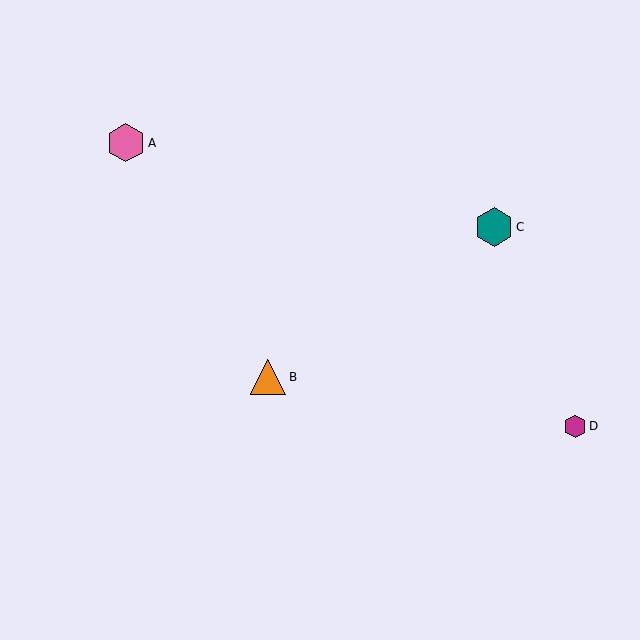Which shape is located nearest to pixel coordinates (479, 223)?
The teal hexagon (labeled C) at (494, 227) is nearest to that location.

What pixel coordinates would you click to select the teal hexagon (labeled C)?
Click at (494, 227) to select the teal hexagon C.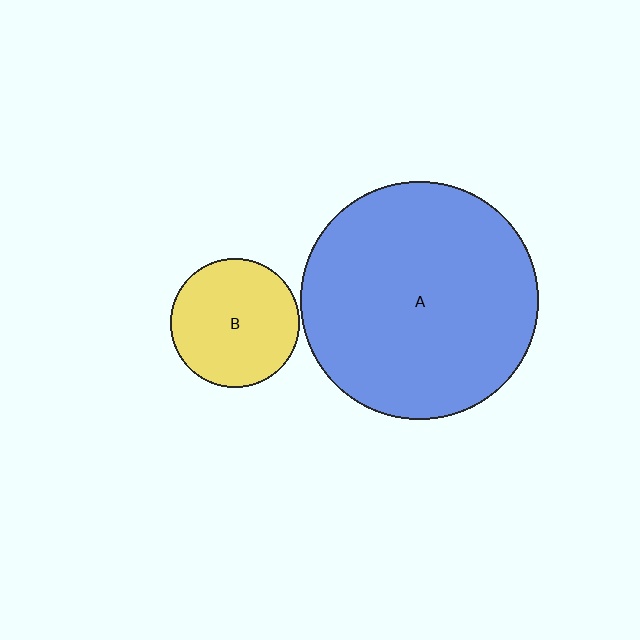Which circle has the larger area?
Circle A (blue).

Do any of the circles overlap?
No, none of the circles overlap.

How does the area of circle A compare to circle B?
Approximately 3.4 times.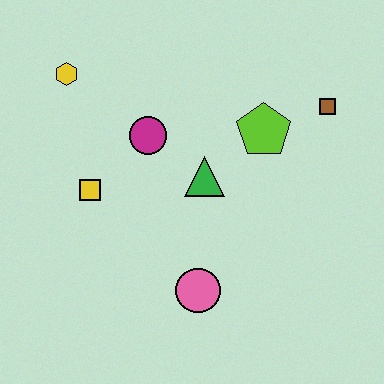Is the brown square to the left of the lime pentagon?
No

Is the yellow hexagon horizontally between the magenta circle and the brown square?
No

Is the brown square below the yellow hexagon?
Yes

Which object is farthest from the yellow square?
The brown square is farthest from the yellow square.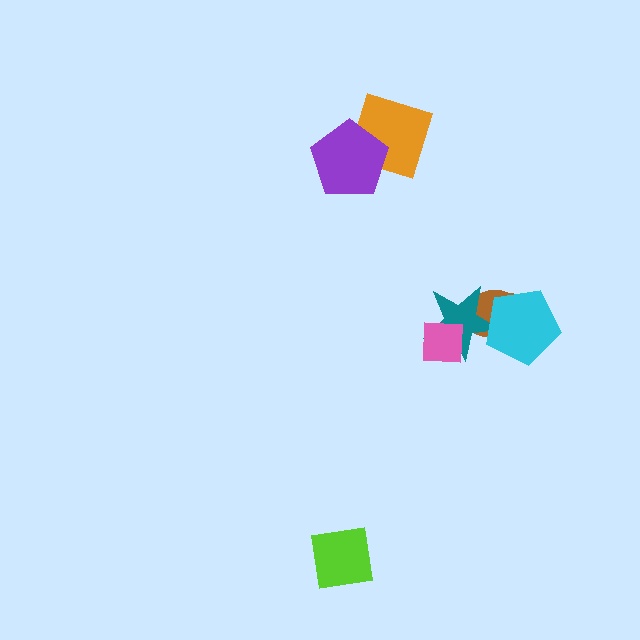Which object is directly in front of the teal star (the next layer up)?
The cyan pentagon is directly in front of the teal star.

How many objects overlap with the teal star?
3 objects overlap with the teal star.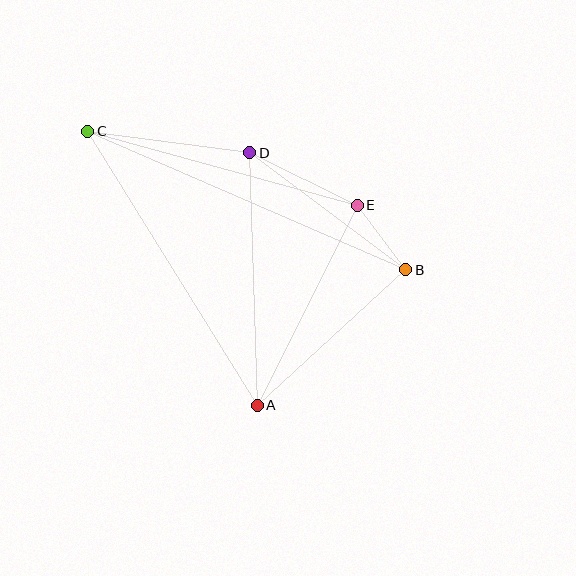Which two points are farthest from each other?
Points B and C are farthest from each other.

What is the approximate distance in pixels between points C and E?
The distance between C and E is approximately 280 pixels.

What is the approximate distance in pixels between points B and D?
The distance between B and D is approximately 195 pixels.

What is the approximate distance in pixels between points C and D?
The distance between C and D is approximately 163 pixels.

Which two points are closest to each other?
Points B and E are closest to each other.